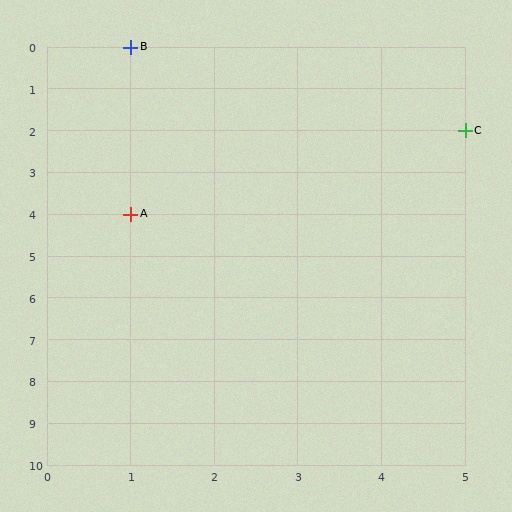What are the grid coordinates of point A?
Point A is at grid coordinates (1, 4).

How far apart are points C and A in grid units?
Points C and A are 4 columns and 2 rows apart (about 4.5 grid units diagonally).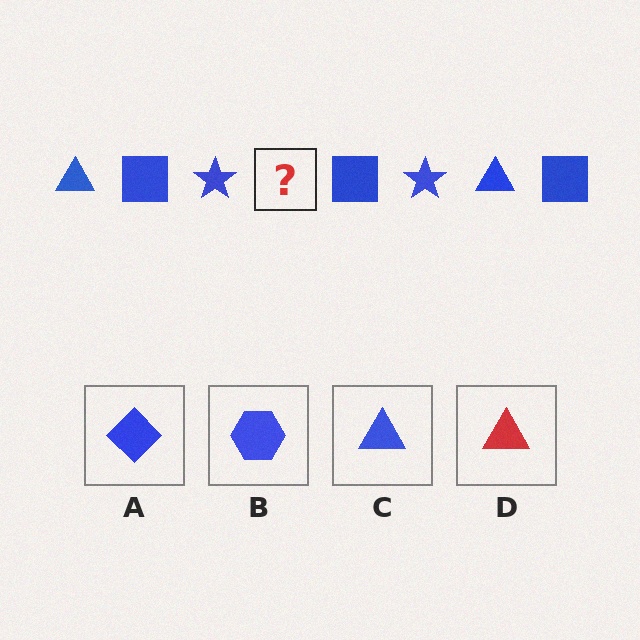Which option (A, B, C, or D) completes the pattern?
C.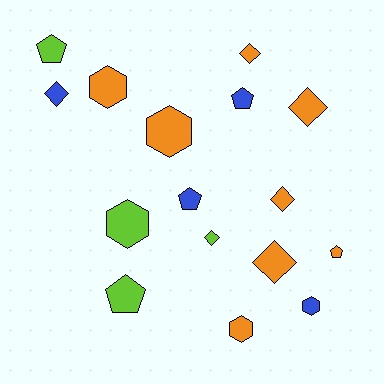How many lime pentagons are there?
There are 2 lime pentagons.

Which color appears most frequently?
Orange, with 8 objects.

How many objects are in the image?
There are 16 objects.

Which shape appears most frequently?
Diamond, with 6 objects.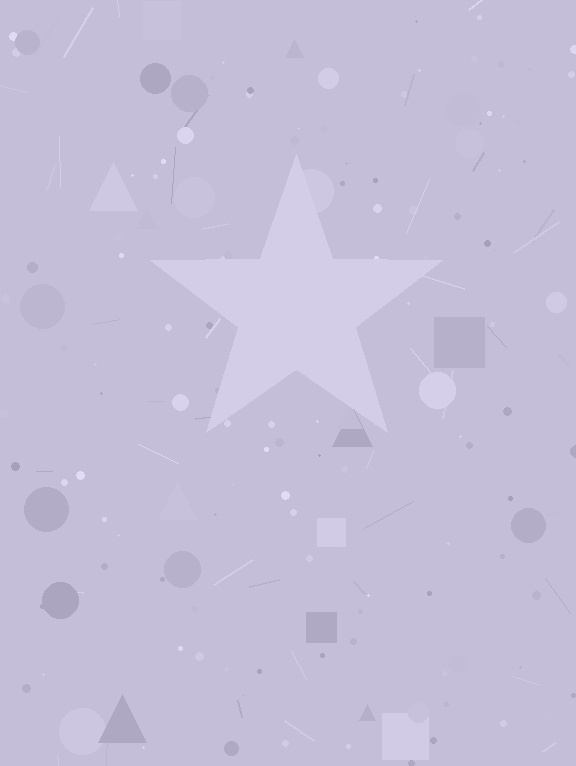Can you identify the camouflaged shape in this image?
The camouflaged shape is a star.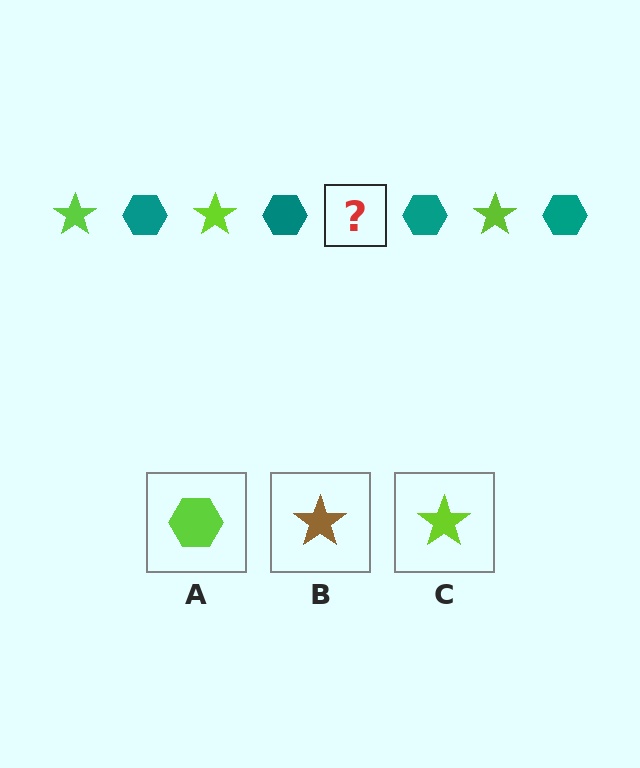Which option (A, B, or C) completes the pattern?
C.